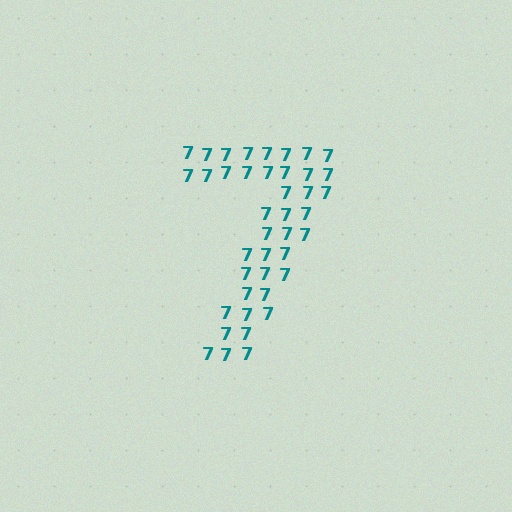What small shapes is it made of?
It is made of small digit 7's.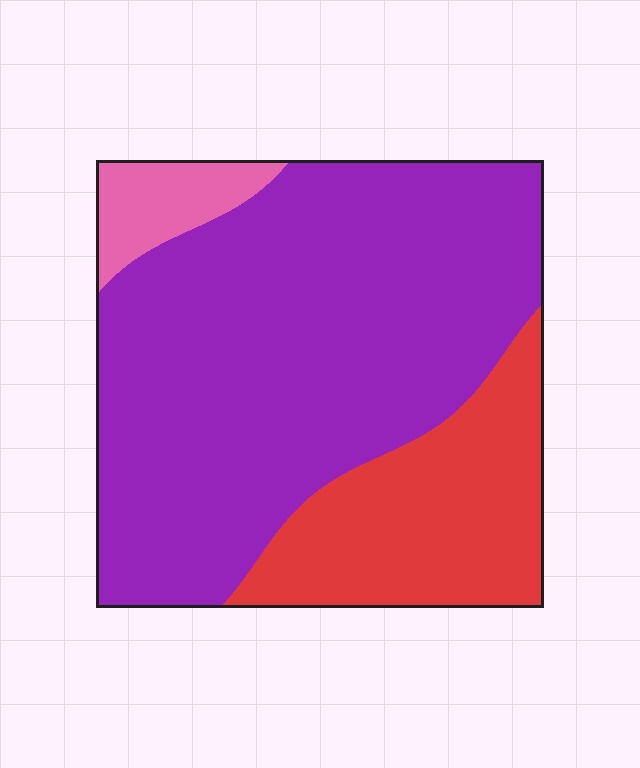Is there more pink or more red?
Red.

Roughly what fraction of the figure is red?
Red covers about 25% of the figure.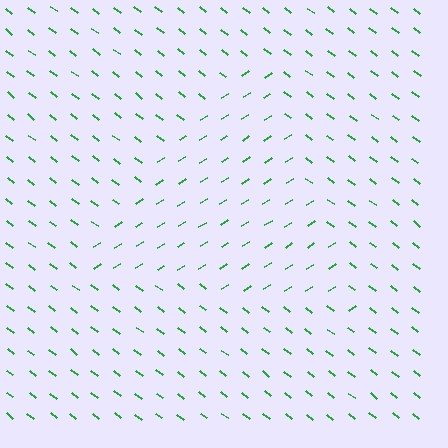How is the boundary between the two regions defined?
The boundary is defined purely by a change in line orientation (approximately 69 degrees difference). All lines are the same color and thickness.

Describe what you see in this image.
The image is filled with small green line segments. A triangle region in the image has lines oriented differently from the surrounding lines, creating a visible texture boundary.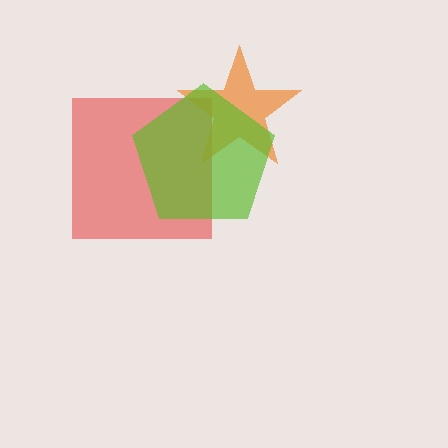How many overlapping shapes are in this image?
There are 3 overlapping shapes in the image.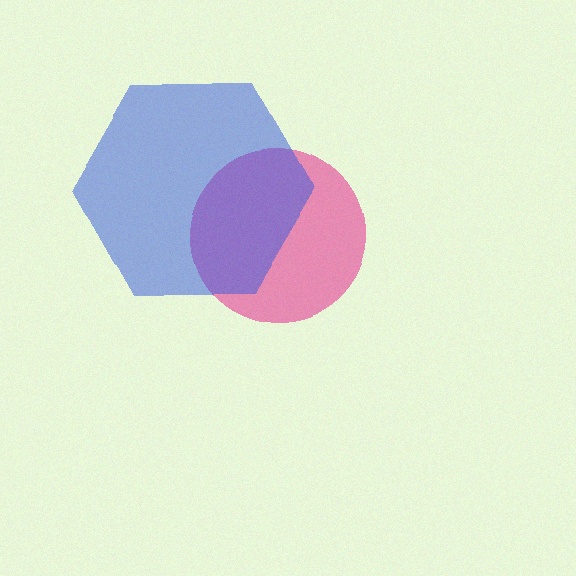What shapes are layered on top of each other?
The layered shapes are: a pink circle, a blue hexagon.